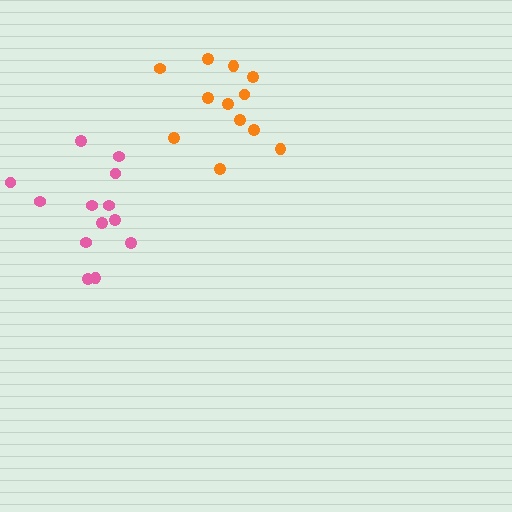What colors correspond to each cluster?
The clusters are colored: orange, pink.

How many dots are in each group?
Group 1: 12 dots, Group 2: 13 dots (25 total).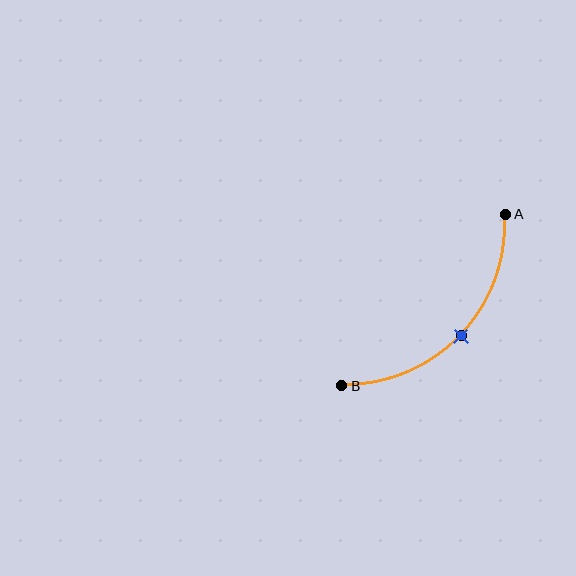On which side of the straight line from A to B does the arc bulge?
The arc bulges below and to the right of the straight line connecting A and B.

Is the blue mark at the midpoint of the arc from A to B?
Yes. The blue mark lies on the arc at equal arc-length from both A and B — it is the arc midpoint.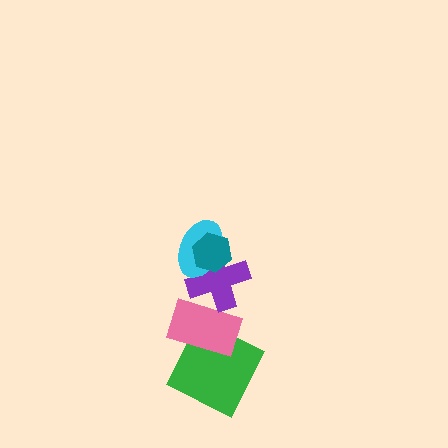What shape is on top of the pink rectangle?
The purple cross is on top of the pink rectangle.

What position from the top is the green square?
The green square is 5th from the top.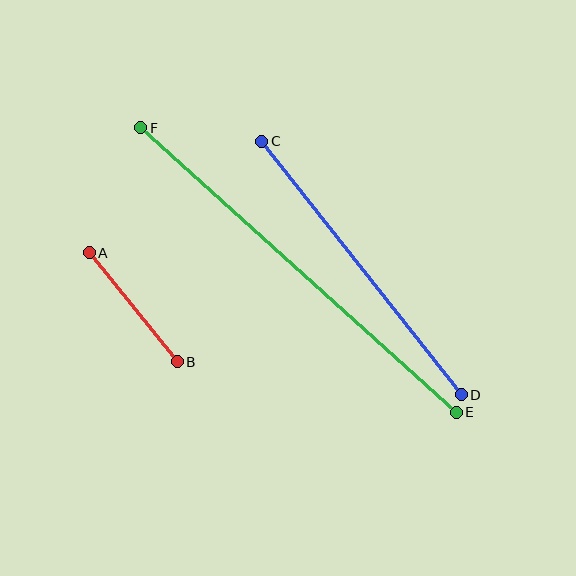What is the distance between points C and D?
The distance is approximately 323 pixels.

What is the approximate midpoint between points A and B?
The midpoint is at approximately (133, 307) pixels.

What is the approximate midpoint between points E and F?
The midpoint is at approximately (299, 270) pixels.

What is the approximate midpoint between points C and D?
The midpoint is at approximately (362, 268) pixels.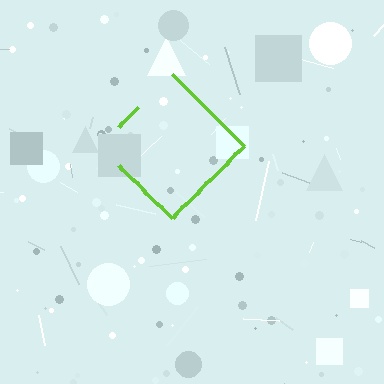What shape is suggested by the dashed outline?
The dashed outline suggests a diamond.